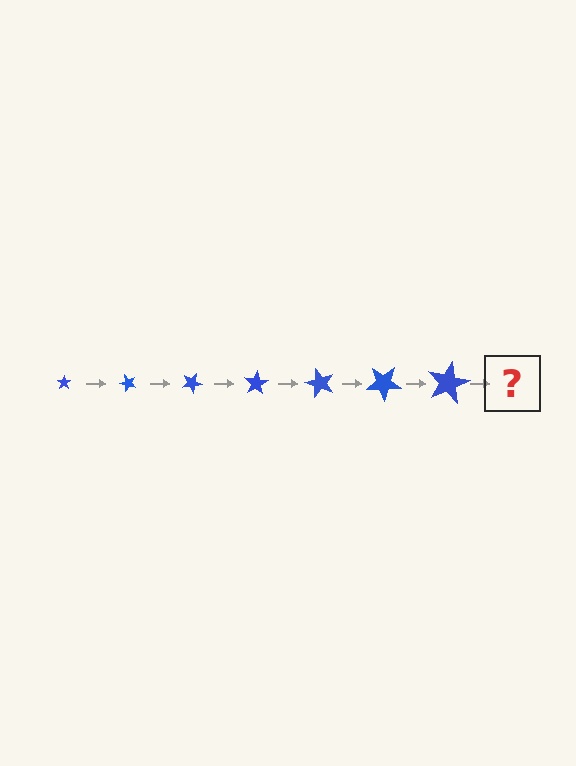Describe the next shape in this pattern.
It should be a star, larger than the previous one and rotated 350 degrees from the start.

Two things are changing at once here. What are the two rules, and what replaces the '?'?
The two rules are that the star grows larger each step and it rotates 50 degrees each step. The '?' should be a star, larger than the previous one and rotated 350 degrees from the start.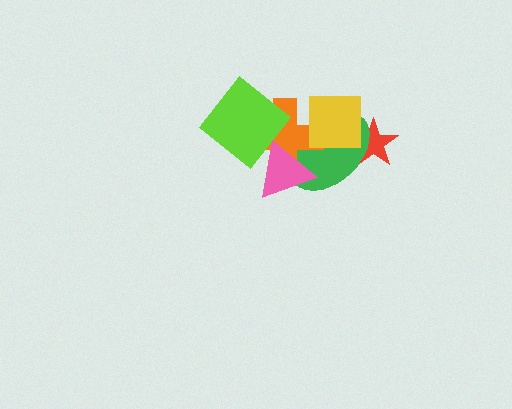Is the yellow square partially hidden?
No, no other shape covers it.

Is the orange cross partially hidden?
Yes, it is partially covered by another shape.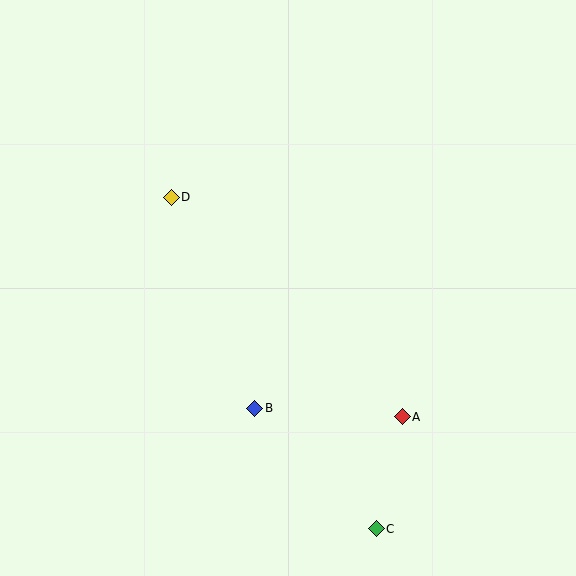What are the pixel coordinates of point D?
Point D is at (171, 197).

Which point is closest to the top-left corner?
Point D is closest to the top-left corner.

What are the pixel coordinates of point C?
Point C is at (376, 529).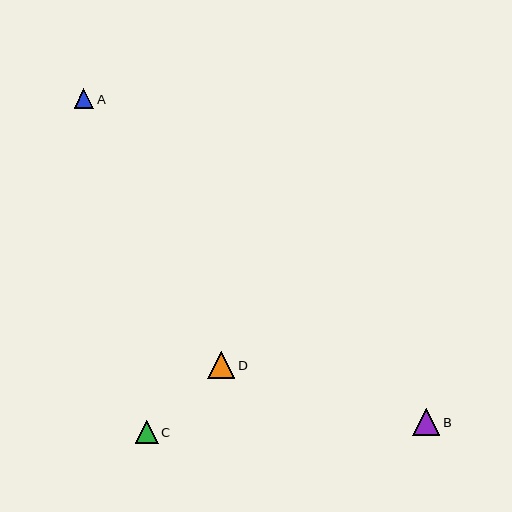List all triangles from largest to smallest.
From largest to smallest: D, B, C, A.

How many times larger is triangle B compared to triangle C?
Triangle B is approximately 1.2 times the size of triangle C.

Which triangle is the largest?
Triangle D is the largest with a size of approximately 27 pixels.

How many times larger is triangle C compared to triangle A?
Triangle C is approximately 1.2 times the size of triangle A.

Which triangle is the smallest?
Triangle A is the smallest with a size of approximately 20 pixels.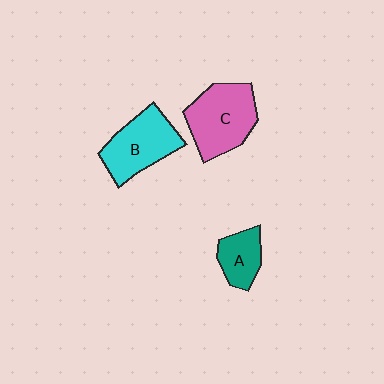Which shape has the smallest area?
Shape A (teal).